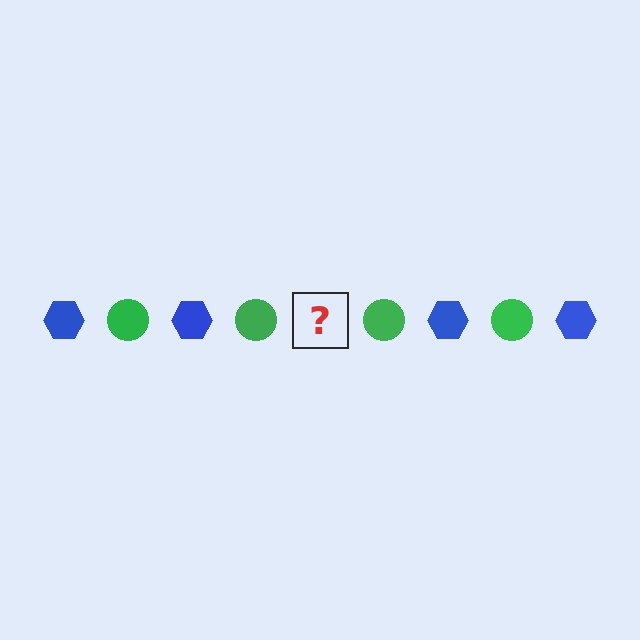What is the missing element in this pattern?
The missing element is a blue hexagon.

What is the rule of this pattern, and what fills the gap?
The rule is that the pattern alternates between blue hexagon and green circle. The gap should be filled with a blue hexagon.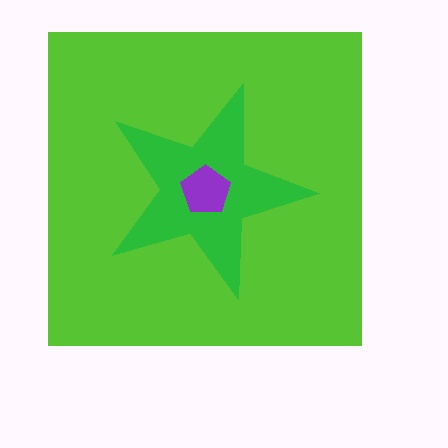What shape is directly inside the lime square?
The green star.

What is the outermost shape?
The lime square.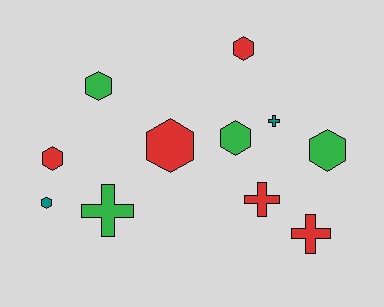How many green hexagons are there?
There are 3 green hexagons.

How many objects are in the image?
There are 11 objects.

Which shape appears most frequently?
Hexagon, with 7 objects.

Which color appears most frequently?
Red, with 5 objects.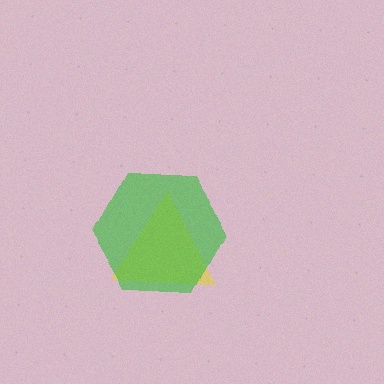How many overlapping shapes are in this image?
There are 2 overlapping shapes in the image.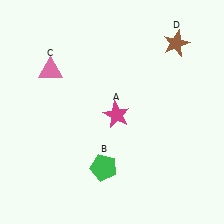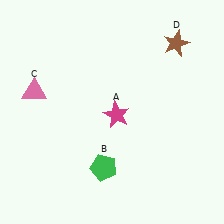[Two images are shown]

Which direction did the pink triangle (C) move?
The pink triangle (C) moved down.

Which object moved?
The pink triangle (C) moved down.